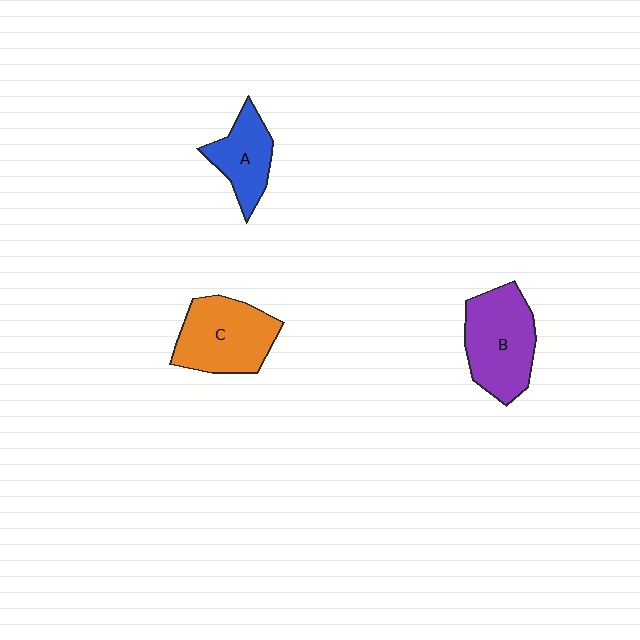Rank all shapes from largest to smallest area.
From largest to smallest: B (purple), C (orange), A (blue).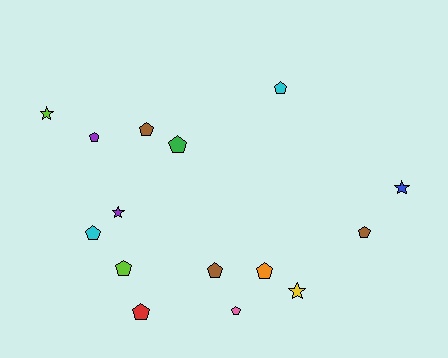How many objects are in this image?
There are 15 objects.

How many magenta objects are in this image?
There are no magenta objects.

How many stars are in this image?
There are 4 stars.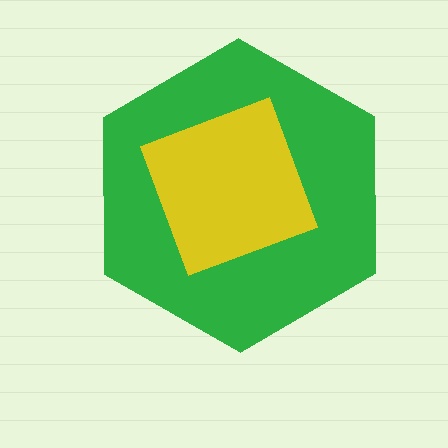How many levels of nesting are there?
2.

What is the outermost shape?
The green hexagon.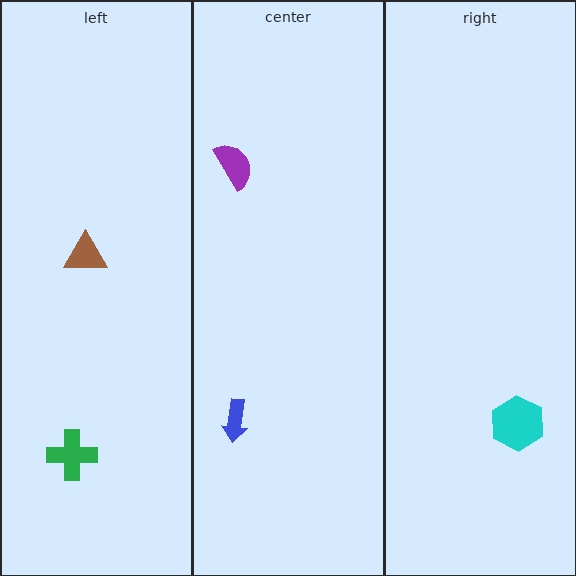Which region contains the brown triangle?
The left region.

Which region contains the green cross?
The left region.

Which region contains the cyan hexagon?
The right region.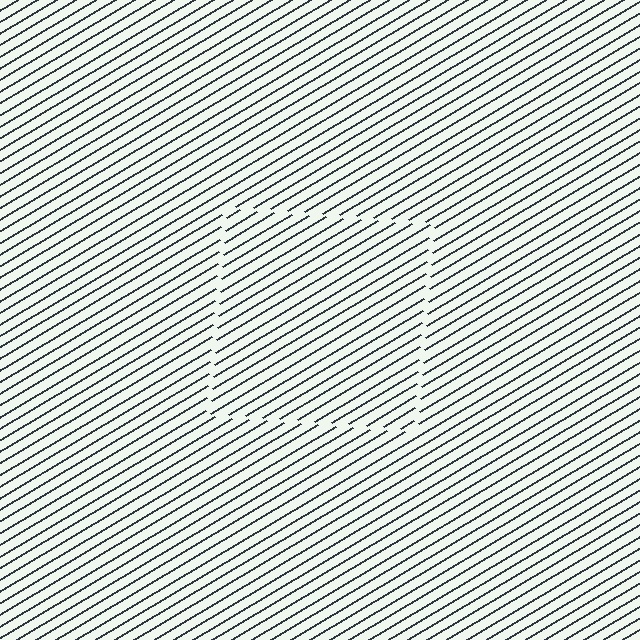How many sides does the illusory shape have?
4 sides — the line-ends trace a square.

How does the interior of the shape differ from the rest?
The interior of the shape contains the same grating, shifted by half a period — the contour is defined by the phase discontinuity where line-ends from the inner and outer gratings abut.